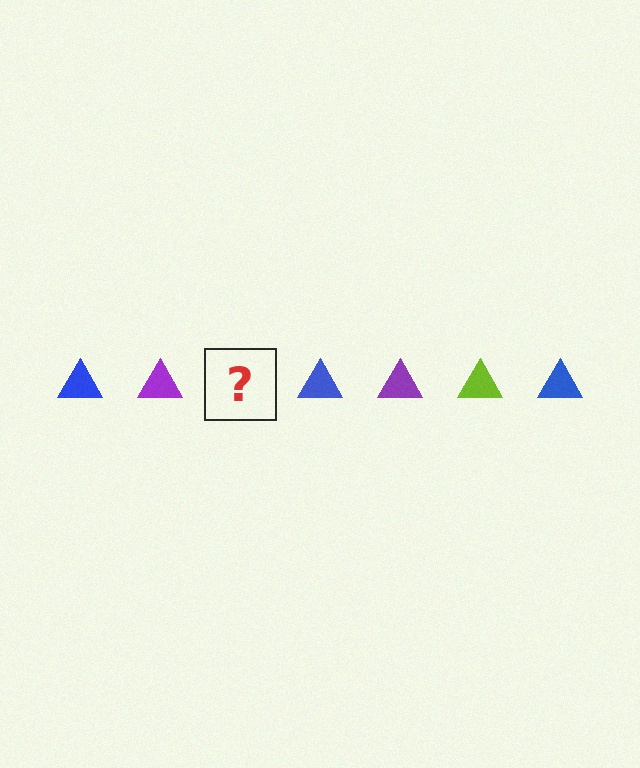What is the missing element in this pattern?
The missing element is a lime triangle.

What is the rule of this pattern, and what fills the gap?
The rule is that the pattern cycles through blue, purple, lime triangles. The gap should be filled with a lime triangle.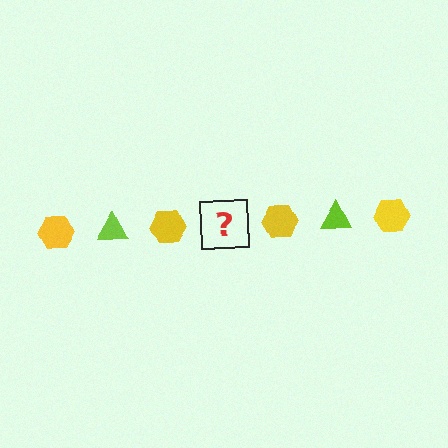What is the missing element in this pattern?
The missing element is a lime triangle.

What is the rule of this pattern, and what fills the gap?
The rule is that the pattern alternates between yellow hexagon and lime triangle. The gap should be filled with a lime triangle.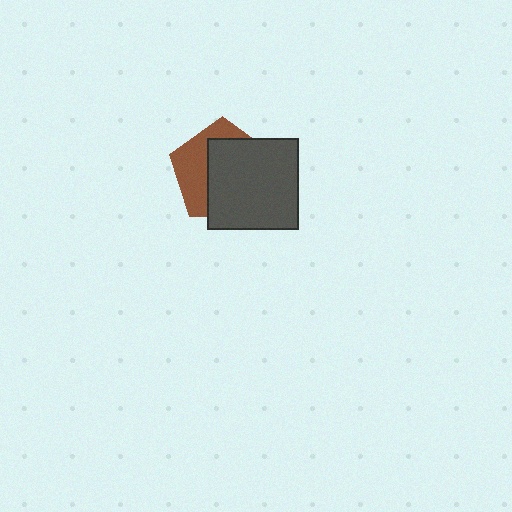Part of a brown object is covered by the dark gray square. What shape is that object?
It is a pentagon.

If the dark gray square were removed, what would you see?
You would see the complete brown pentagon.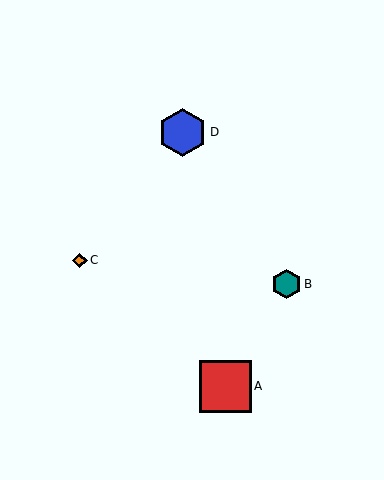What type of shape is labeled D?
Shape D is a blue hexagon.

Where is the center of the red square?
The center of the red square is at (225, 386).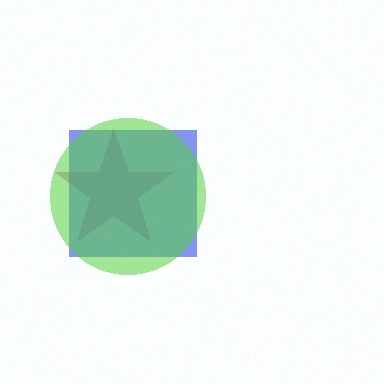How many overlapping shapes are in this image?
There are 3 overlapping shapes in the image.